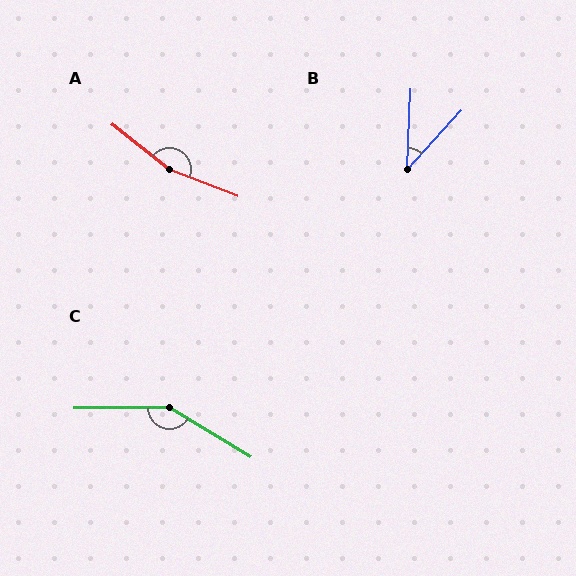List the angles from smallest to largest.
B (40°), C (148°), A (162°).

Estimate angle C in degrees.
Approximately 148 degrees.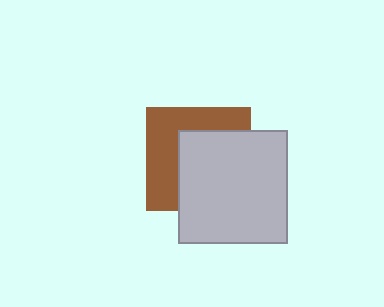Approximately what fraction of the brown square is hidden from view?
Roughly 55% of the brown square is hidden behind the light gray rectangle.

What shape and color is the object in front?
The object in front is a light gray rectangle.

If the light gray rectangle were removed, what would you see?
You would see the complete brown square.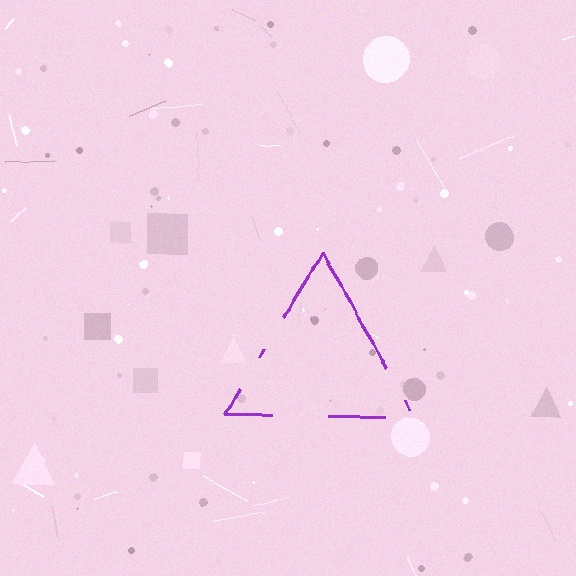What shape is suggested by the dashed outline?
The dashed outline suggests a triangle.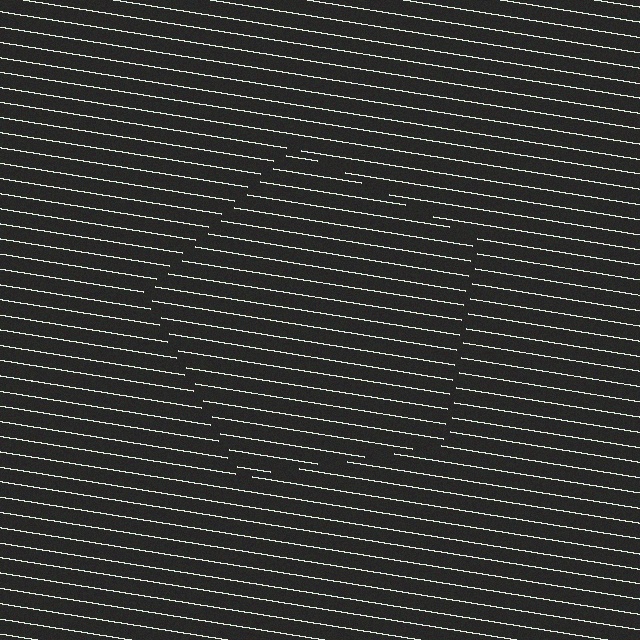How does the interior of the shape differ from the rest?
The interior of the shape contains the same grating, shifted by half a period — the contour is defined by the phase discontinuity where line-ends from the inner and outer gratings abut.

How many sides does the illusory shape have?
5 sides — the line-ends trace a pentagon.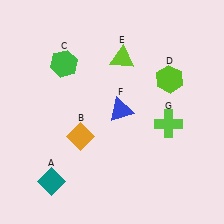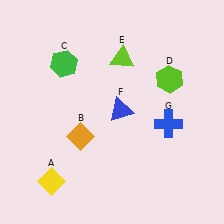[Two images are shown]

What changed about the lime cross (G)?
In Image 1, G is lime. In Image 2, it changed to blue.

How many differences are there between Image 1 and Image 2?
There are 2 differences between the two images.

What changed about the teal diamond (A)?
In Image 1, A is teal. In Image 2, it changed to yellow.